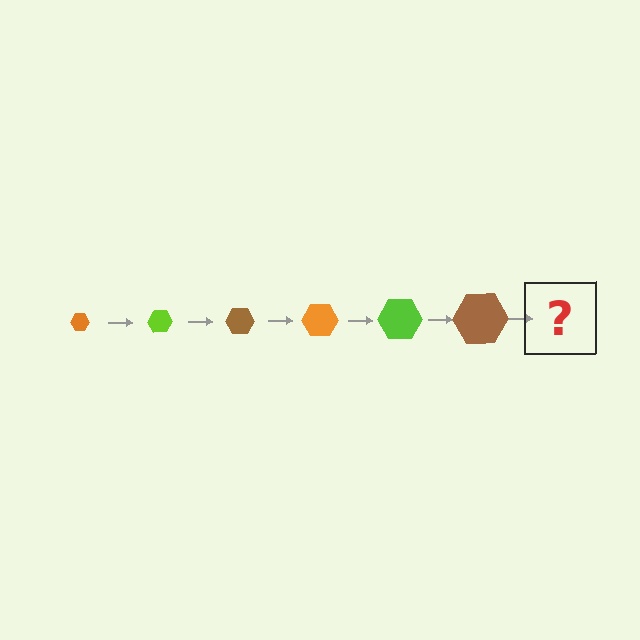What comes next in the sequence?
The next element should be an orange hexagon, larger than the previous one.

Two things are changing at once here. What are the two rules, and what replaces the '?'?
The two rules are that the hexagon grows larger each step and the color cycles through orange, lime, and brown. The '?' should be an orange hexagon, larger than the previous one.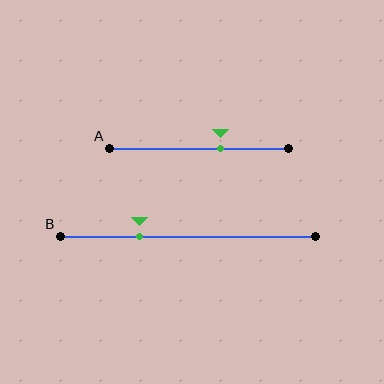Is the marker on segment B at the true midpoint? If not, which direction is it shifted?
No, the marker on segment B is shifted to the left by about 19% of the segment length.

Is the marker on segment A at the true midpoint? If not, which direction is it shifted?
No, the marker on segment A is shifted to the right by about 12% of the segment length.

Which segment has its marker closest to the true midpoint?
Segment A has its marker closest to the true midpoint.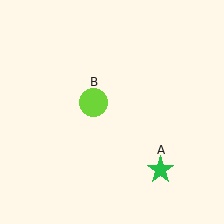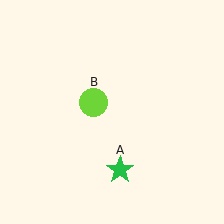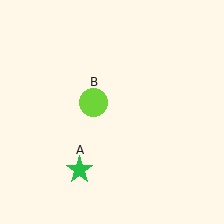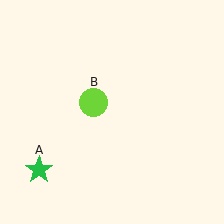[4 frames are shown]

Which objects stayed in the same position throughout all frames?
Lime circle (object B) remained stationary.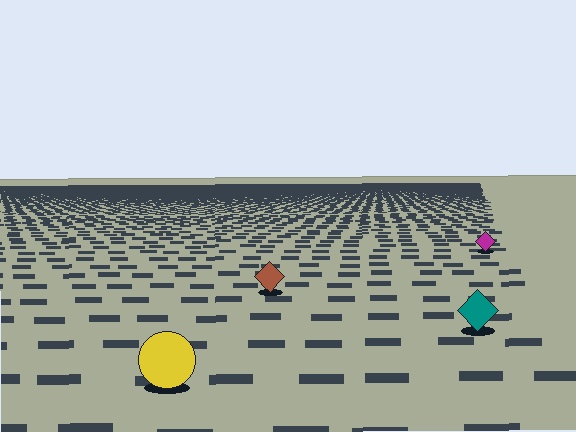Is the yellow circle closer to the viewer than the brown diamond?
Yes. The yellow circle is closer — you can tell from the texture gradient: the ground texture is coarser near it.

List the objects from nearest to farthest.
From nearest to farthest: the yellow circle, the teal diamond, the brown diamond, the magenta diamond.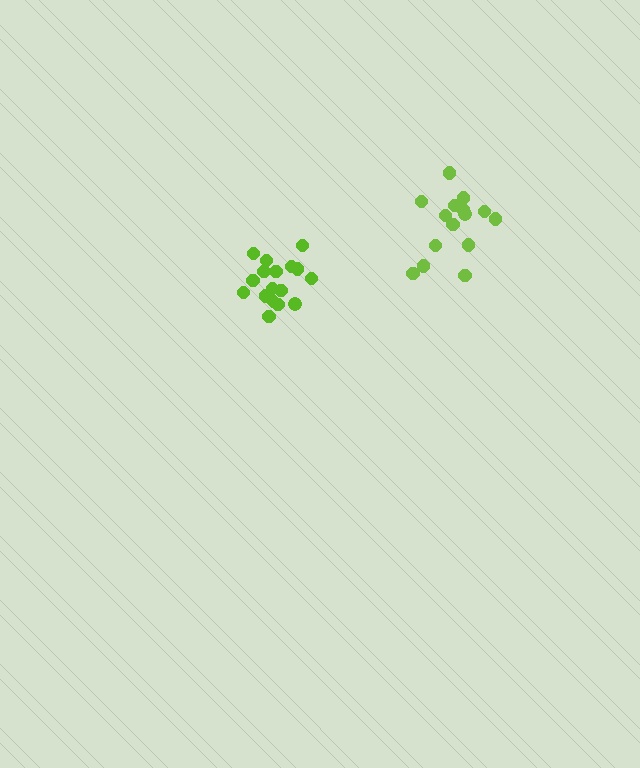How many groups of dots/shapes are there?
There are 2 groups.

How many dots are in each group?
Group 1: 16 dots, Group 2: 17 dots (33 total).